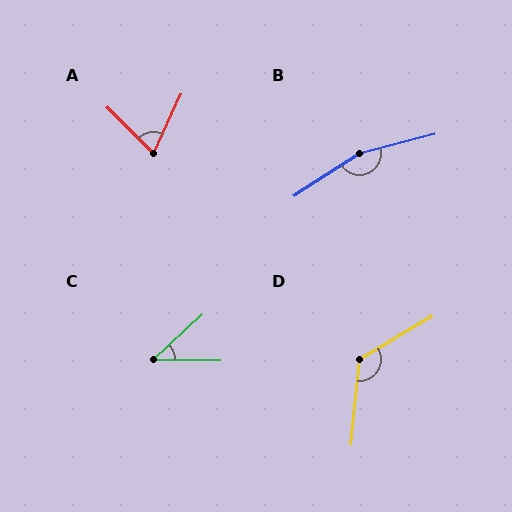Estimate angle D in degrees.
Approximately 127 degrees.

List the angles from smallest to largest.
C (43°), A (70°), D (127°), B (161°).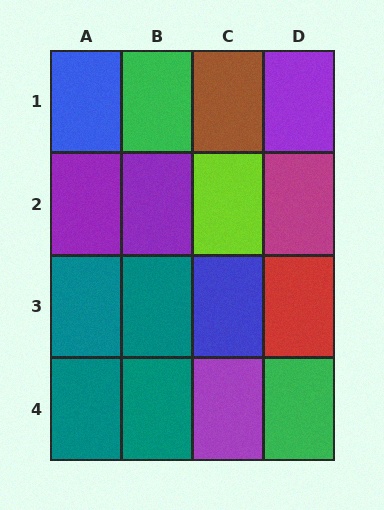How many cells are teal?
4 cells are teal.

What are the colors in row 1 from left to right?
Blue, green, brown, purple.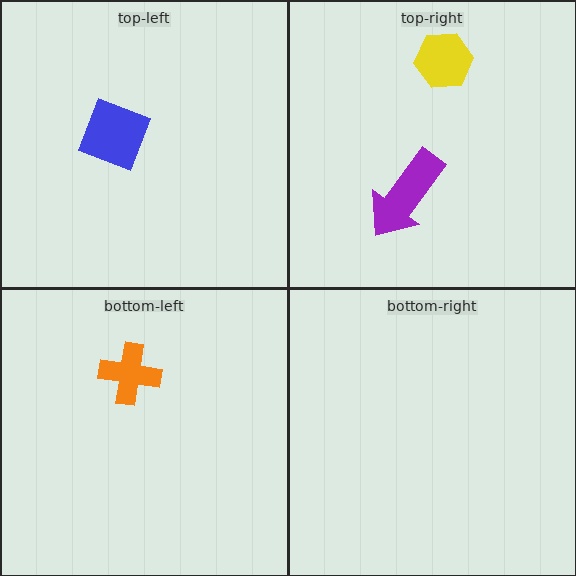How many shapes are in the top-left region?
1.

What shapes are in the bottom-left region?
The orange cross.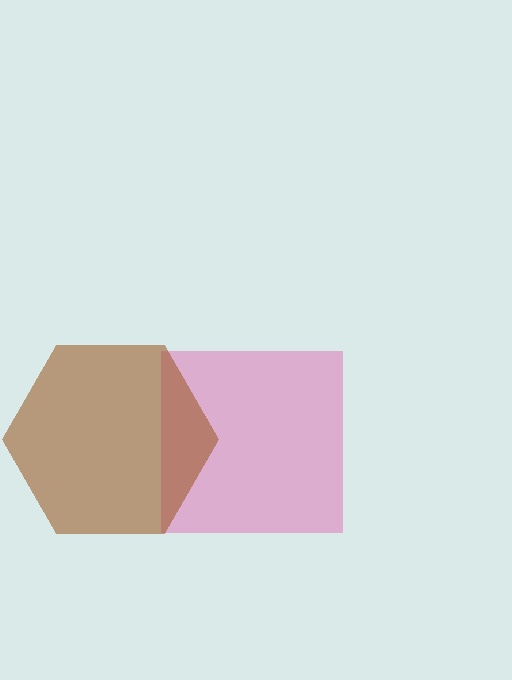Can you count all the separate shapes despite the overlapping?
Yes, there are 2 separate shapes.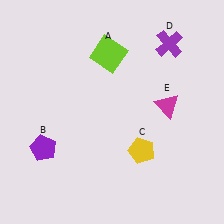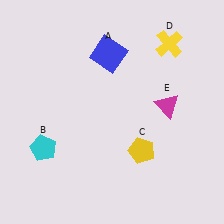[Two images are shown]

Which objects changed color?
A changed from lime to blue. B changed from purple to cyan. D changed from purple to yellow.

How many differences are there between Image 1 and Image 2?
There are 3 differences between the two images.